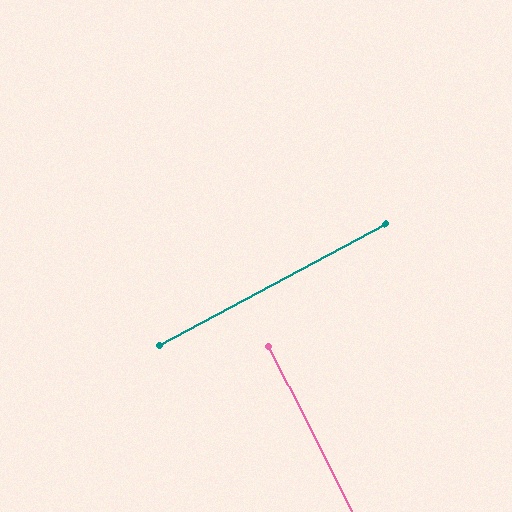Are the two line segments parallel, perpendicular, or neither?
Perpendicular — they meet at approximately 89°.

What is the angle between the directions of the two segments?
Approximately 89 degrees.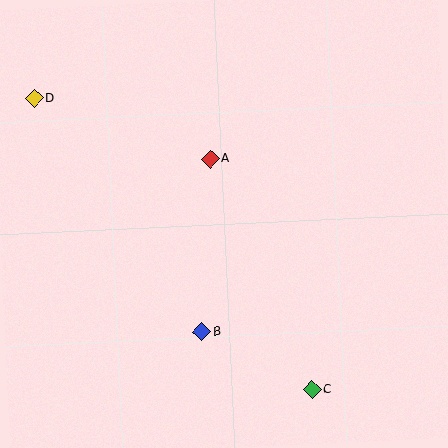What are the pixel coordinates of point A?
Point A is at (210, 159).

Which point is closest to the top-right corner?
Point A is closest to the top-right corner.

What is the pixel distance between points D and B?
The distance between D and B is 287 pixels.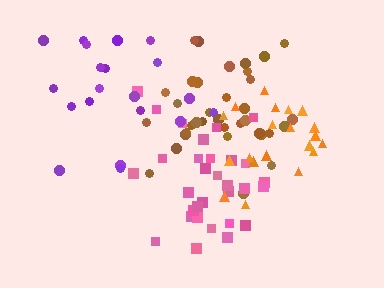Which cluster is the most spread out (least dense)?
Purple.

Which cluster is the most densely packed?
Brown.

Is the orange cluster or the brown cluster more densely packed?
Brown.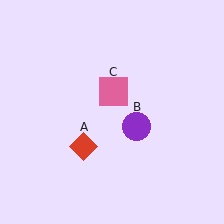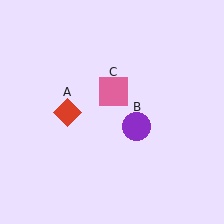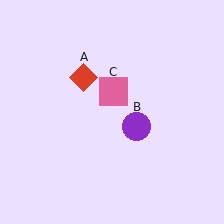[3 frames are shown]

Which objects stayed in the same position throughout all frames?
Purple circle (object B) and pink square (object C) remained stationary.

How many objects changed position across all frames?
1 object changed position: red diamond (object A).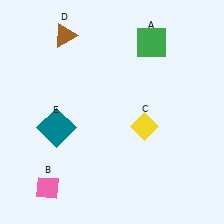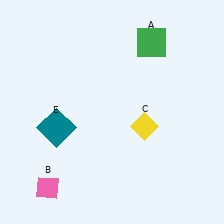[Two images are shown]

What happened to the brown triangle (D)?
The brown triangle (D) was removed in Image 2. It was in the top-left area of Image 1.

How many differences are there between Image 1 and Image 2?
There is 1 difference between the two images.